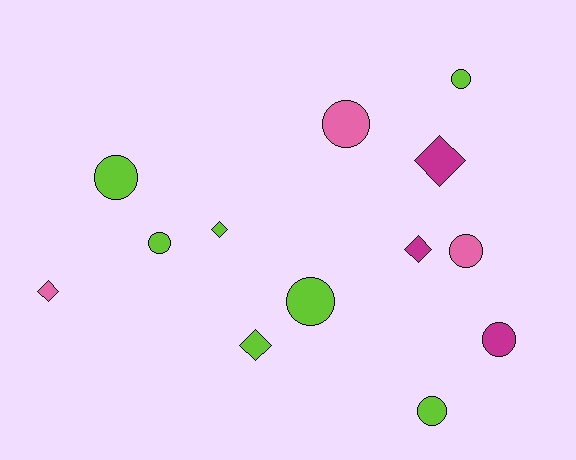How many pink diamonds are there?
There is 1 pink diamond.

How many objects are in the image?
There are 13 objects.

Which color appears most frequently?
Lime, with 7 objects.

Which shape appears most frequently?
Circle, with 8 objects.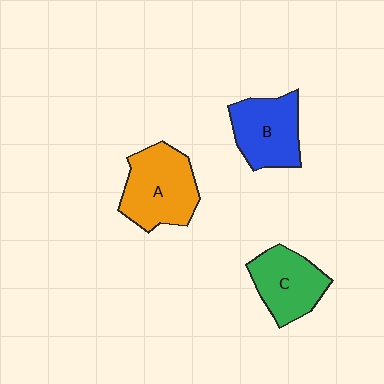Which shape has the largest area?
Shape A (orange).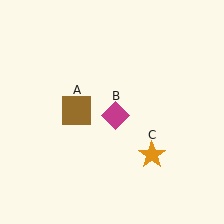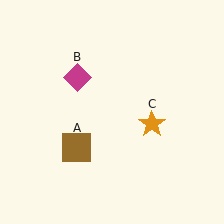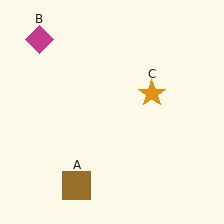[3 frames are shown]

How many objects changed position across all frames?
3 objects changed position: brown square (object A), magenta diamond (object B), orange star (object C).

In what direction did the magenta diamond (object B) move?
The magenta diamond (object B) moved up and to the left.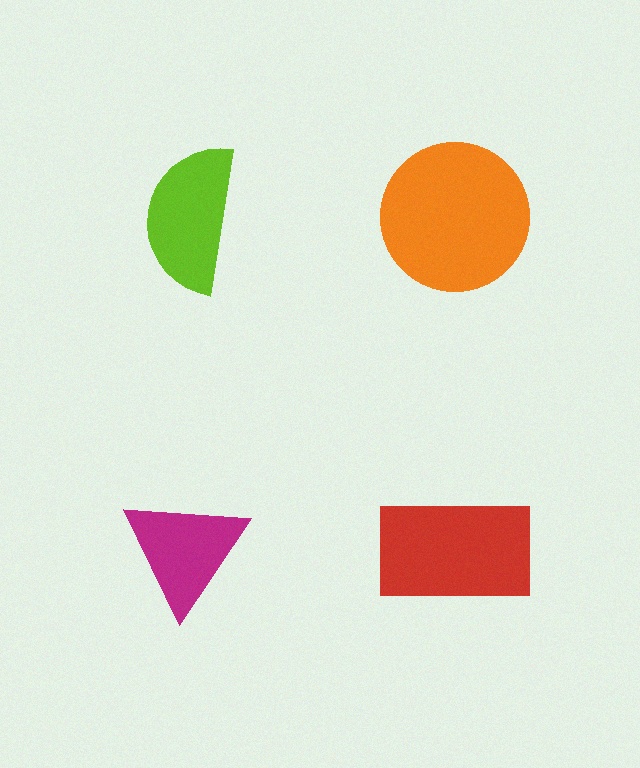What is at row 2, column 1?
A magenta triangle.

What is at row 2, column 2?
A red rectangle.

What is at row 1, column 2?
An orange circle.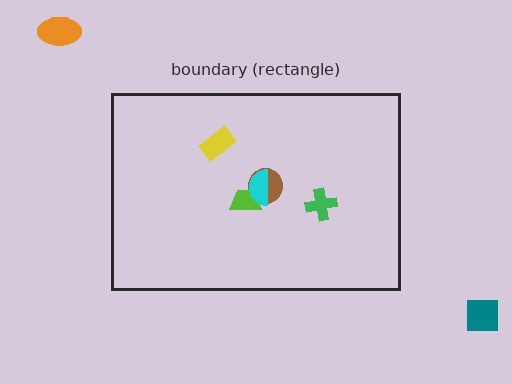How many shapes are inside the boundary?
5 inside, 2 outside.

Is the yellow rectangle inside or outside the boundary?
Inside.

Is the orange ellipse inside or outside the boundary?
Outside.